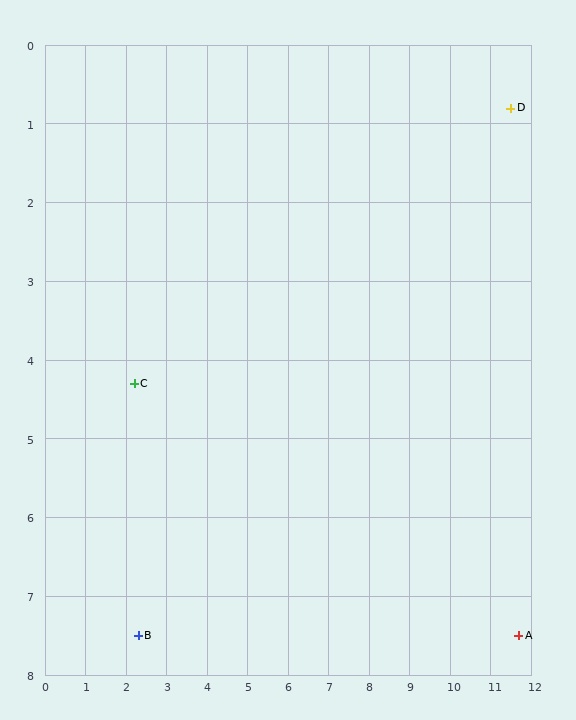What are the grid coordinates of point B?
Point B is at approximately (2.3, 7.5).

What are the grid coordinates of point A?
Point A is at approximately (11.7, 7.5).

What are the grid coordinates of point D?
Point D is at approximately (11.5, 0.8).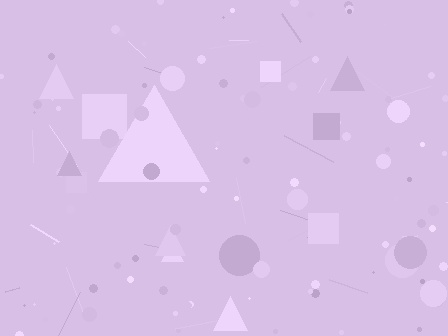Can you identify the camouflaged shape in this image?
The camouflaged shape is a triangle.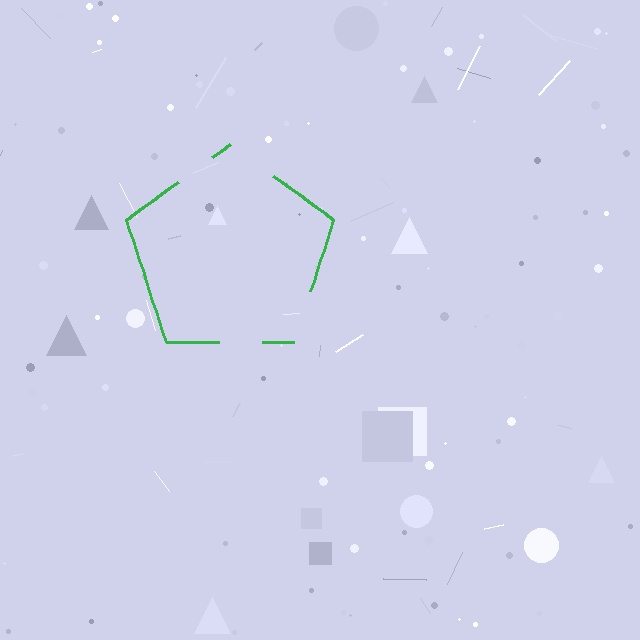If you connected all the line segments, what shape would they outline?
They would outline a pentagon.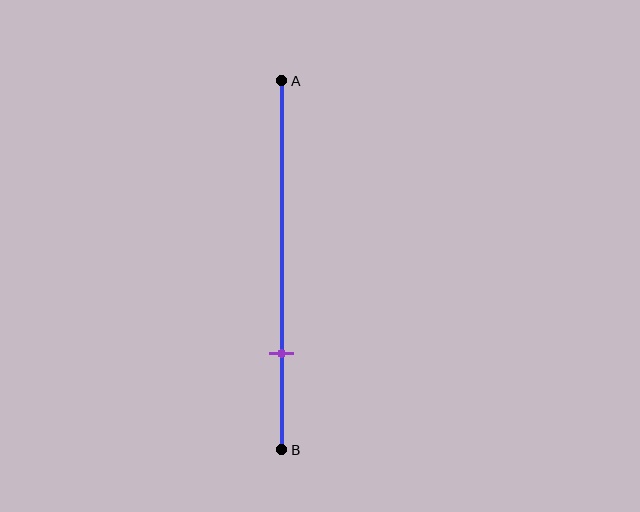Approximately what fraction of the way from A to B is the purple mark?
The purple mark is approximately 75% of the way from A to B.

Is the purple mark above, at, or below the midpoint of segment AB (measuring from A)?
The purple mark is below the midpoint of segment AB.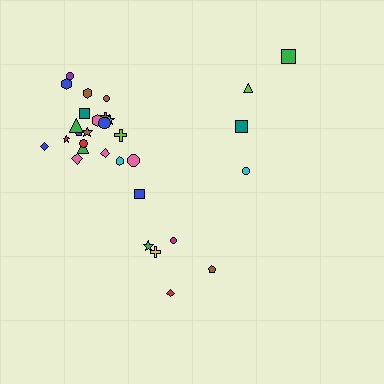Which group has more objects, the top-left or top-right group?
The top-left group.